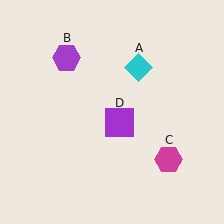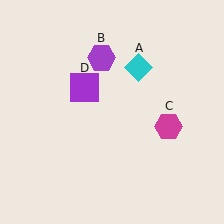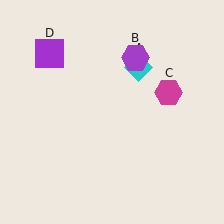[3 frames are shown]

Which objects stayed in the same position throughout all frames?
Cyan diamond (object A) remained stationary.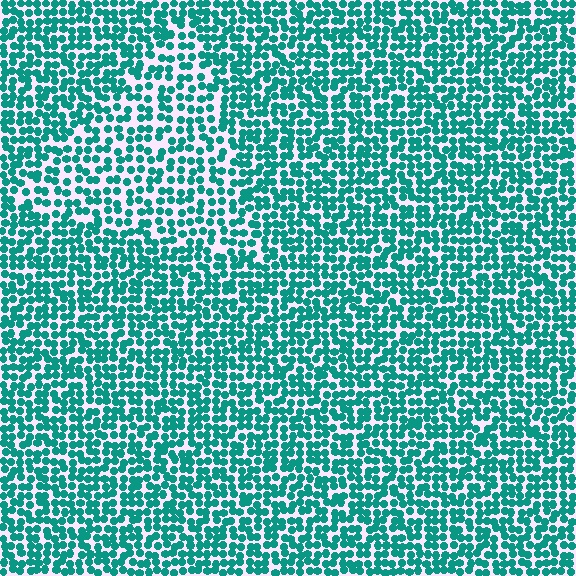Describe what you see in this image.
The image contains small teal elements arranged at two different densities. A triangle-shaped region is visible where the elements are less densely packed than the surrounding area.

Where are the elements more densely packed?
The elements are more densely packed outside the triangle boundary.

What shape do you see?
I see a triangle.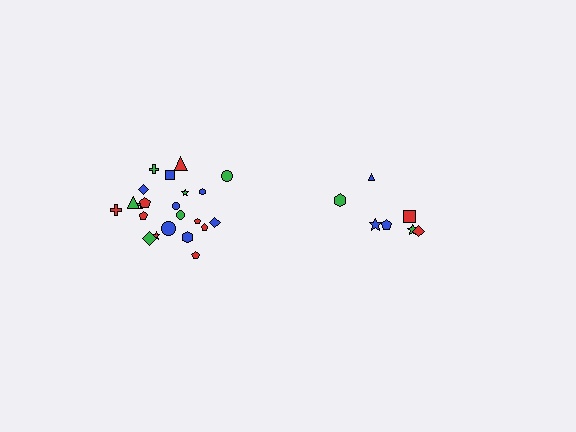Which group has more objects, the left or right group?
The left group.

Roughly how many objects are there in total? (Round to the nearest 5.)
Roughly 30 objects in total.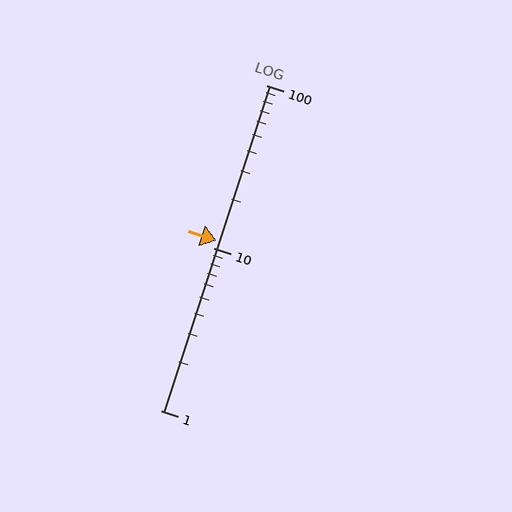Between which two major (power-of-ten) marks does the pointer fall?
The pointer is between 10 and 100.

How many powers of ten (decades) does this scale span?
The scale spans 2 decades, from 1 to 100.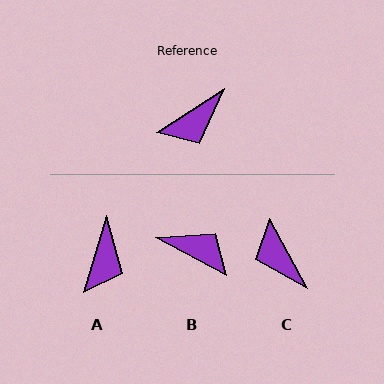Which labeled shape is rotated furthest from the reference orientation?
B, about 119 degrees away.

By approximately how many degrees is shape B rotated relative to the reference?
Approximately 119 degrees counter-clockwise.